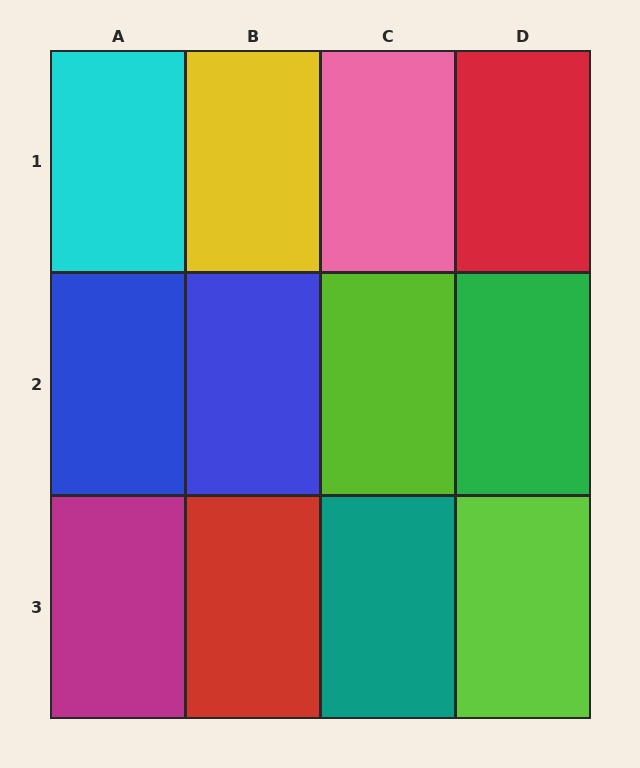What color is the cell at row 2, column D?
Green.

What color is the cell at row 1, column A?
Cyan.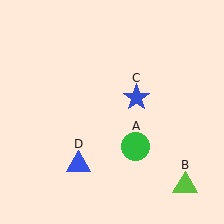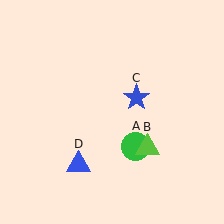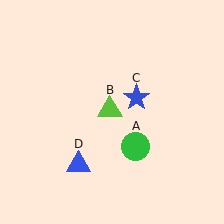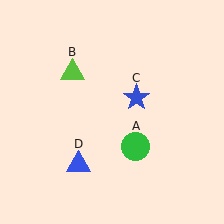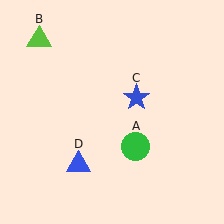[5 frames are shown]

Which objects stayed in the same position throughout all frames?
Green circle (object A) and blue star (object C) and blue triangle (object D) remained stationary.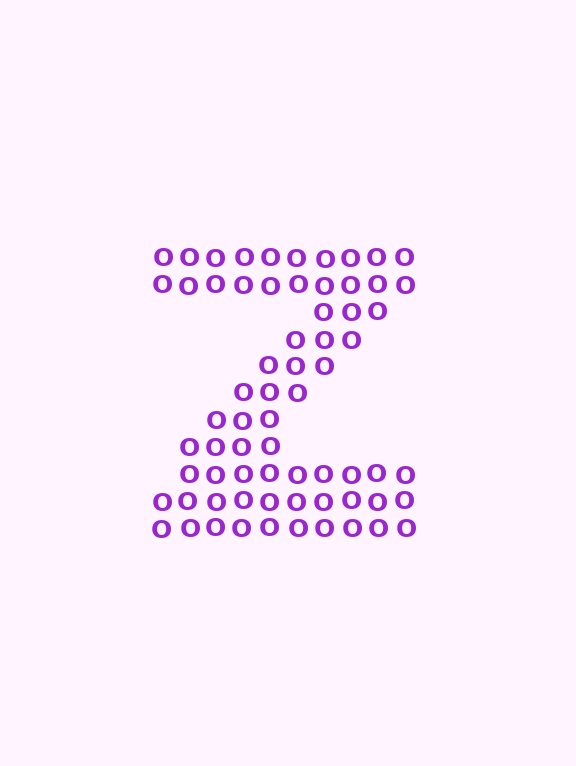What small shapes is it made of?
It is made of small letter O's.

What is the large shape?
The large shape is the letter Z.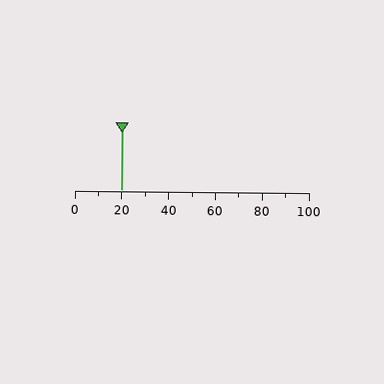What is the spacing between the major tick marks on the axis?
The major ticks are spaced 20 apart.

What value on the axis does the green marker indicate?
The marker indicates approximately 20.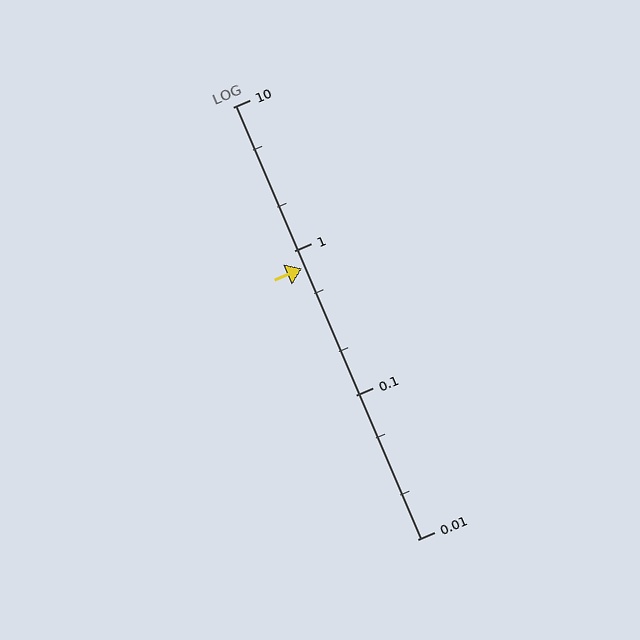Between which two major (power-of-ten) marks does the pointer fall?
The pointer is between 0.1 and 1.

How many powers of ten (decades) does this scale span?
The scale spans 3 decades, from 0.01 to 10.